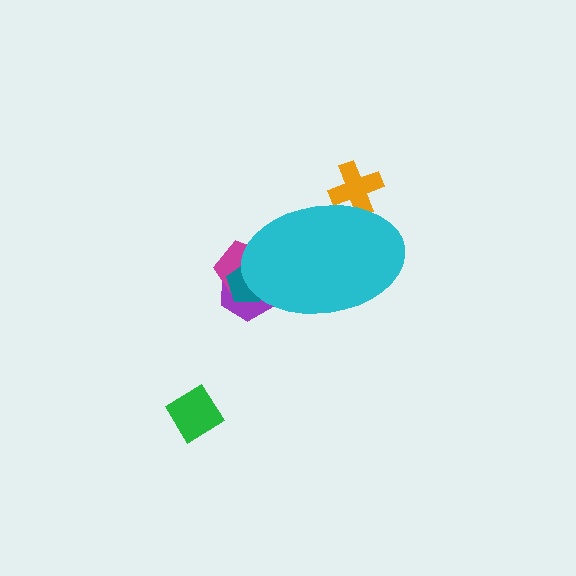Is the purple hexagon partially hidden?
Yes, the purple hexagon is partially hidden behind the cyan ellipse.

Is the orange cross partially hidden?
Yes, the orange cross is partially hidden behind the cyan ellipse.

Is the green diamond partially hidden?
No, the green diamond is fully visible.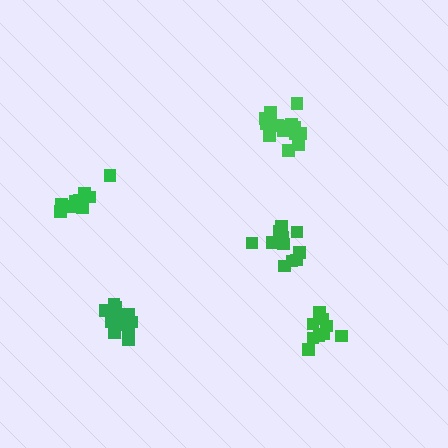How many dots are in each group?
Group 1: 14 dots, Group 2: 12 dots, Group 3: 12 dots, Group 4: 9 dots, Group 5: 10 dots (57 total).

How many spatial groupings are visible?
There are 5 spatial groupings.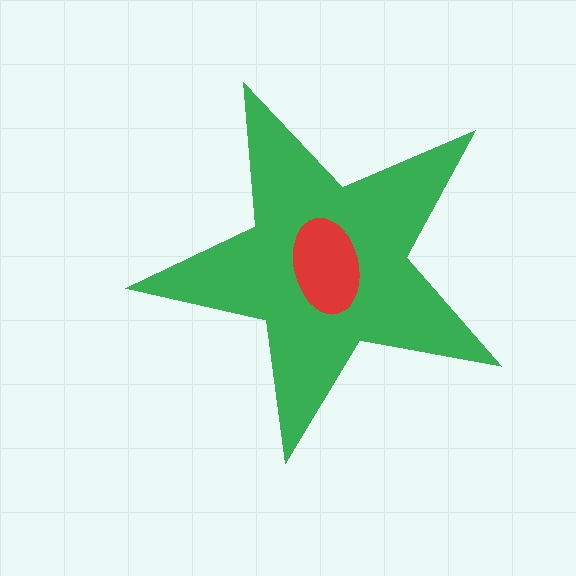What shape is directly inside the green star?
The red ellipse.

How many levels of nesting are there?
2.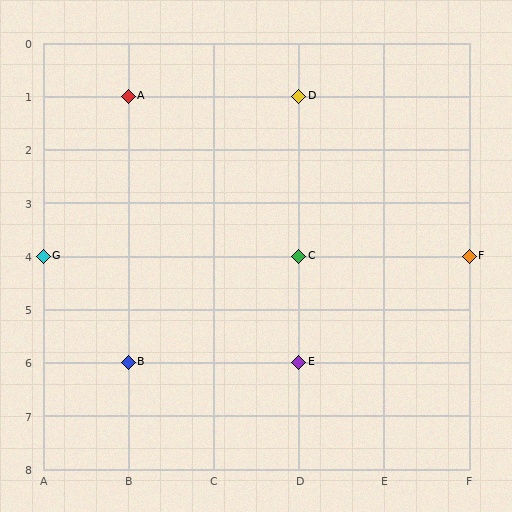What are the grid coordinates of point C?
Point C is at grid coordinates (D, 4).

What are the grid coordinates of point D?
Point D is at grid coordinates (D, 1).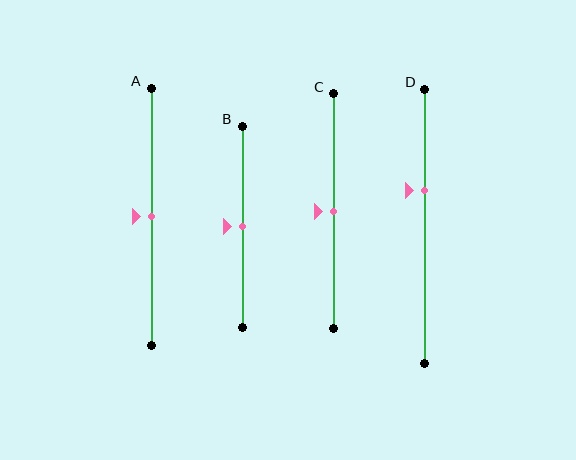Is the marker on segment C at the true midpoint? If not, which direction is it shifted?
Yes, the marker on segment C is at the true midpoint.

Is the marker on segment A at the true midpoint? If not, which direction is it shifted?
Yes, the marker on segment A is at the true midpoint.